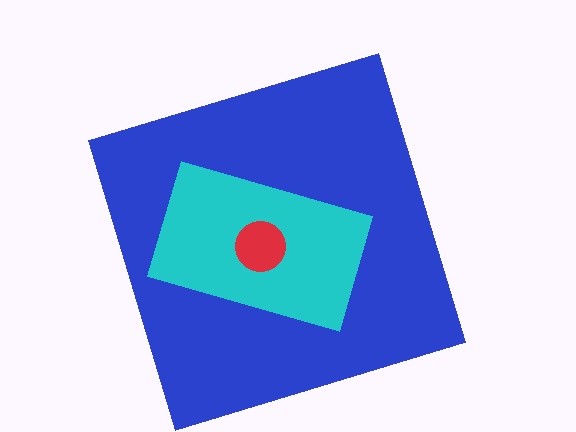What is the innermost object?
The red circle.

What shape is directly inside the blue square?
The cyan rectangle.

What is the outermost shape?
The blue square.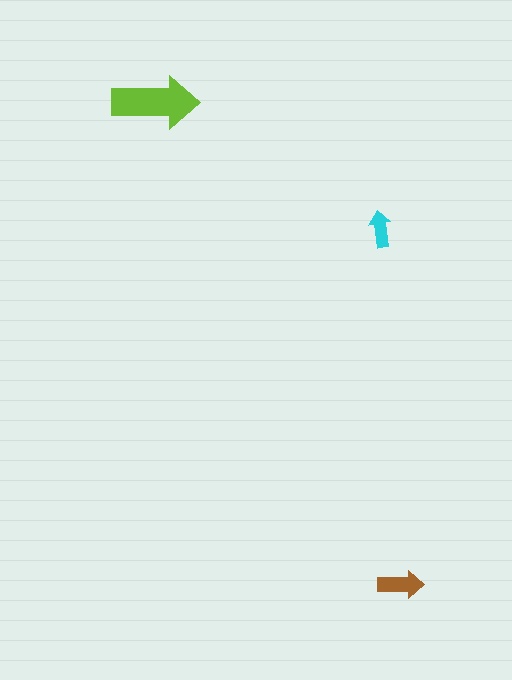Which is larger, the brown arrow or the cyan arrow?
The brown one.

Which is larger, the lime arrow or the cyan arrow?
The lime one.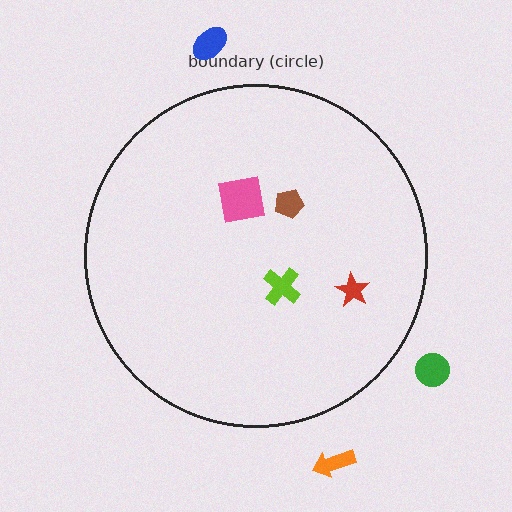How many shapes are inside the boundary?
4 inside, 3 outside.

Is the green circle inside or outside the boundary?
Outside.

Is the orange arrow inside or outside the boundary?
Outside.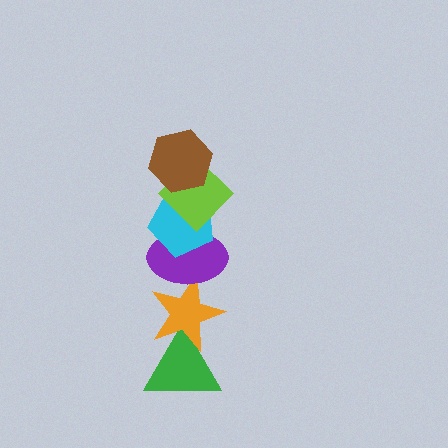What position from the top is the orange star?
The orange star is 5th from the top.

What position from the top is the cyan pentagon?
The cyan pentagon is 3rd from the top.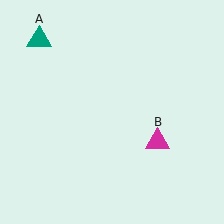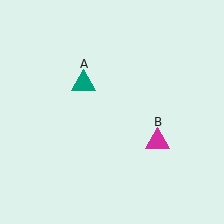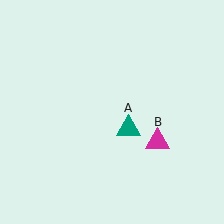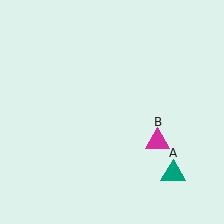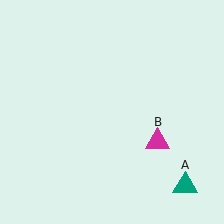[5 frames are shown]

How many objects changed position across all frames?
1 object changed position: teal triangle (object A).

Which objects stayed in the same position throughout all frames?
Magenta triangle (object B) remained stationary.